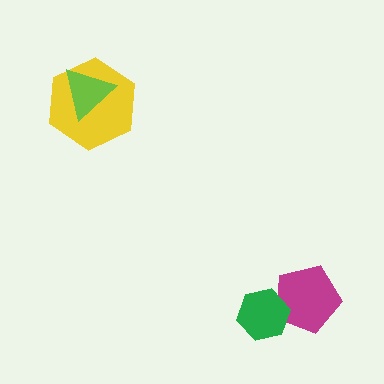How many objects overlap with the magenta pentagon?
1 object overlaps with the magenta pentagon.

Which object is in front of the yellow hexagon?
The lime triangle is in front of the yellow hexagon.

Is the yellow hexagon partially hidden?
Yes, it is partially covered by another shape.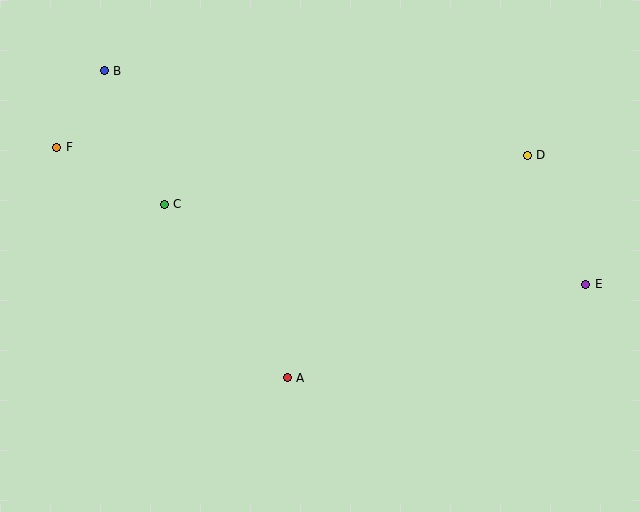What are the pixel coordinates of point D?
Point D is at (527, 155).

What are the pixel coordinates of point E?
Point E is at (586, 284).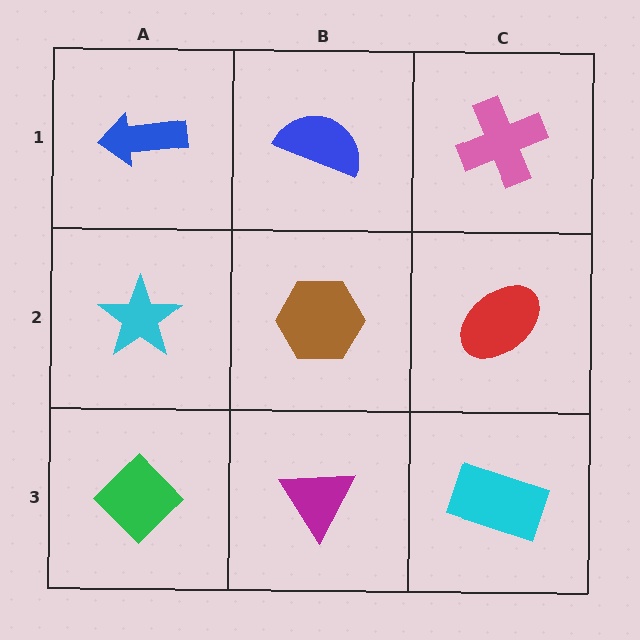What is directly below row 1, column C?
A red ellipse.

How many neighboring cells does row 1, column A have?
2.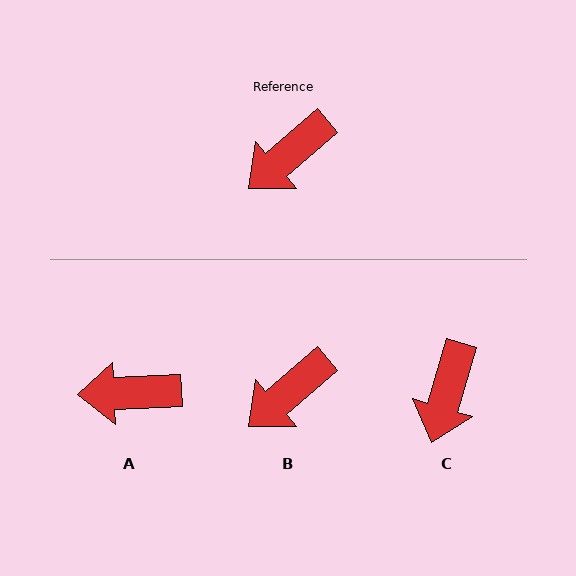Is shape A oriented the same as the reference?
No, it is off by about 38 degrees.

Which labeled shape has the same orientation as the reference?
B.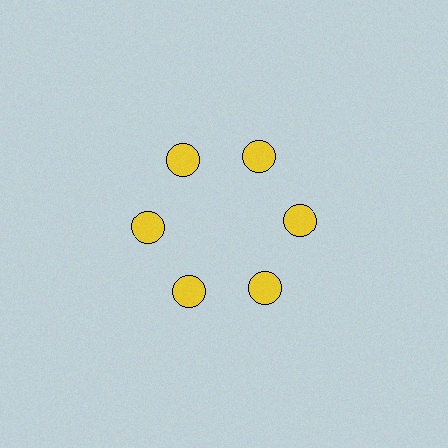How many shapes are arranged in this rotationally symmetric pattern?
There are 6 shapes, arranged in 6 groups of 1.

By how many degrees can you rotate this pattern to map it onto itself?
The pattern maps onto itself every 60 degrees of rotation.